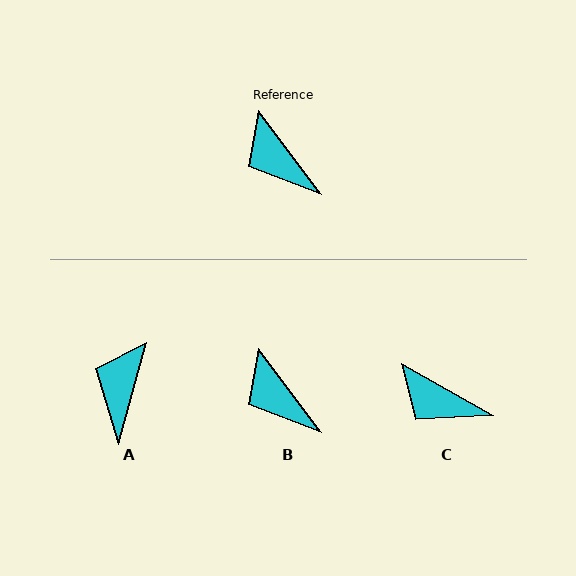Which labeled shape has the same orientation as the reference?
B.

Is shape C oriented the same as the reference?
No, it is off by about 24 degrees.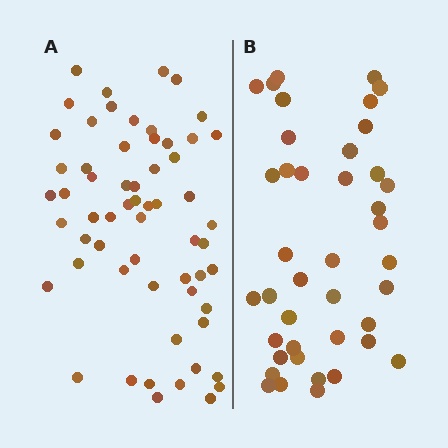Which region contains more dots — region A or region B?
Region A (the left region) has more dots.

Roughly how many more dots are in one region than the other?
Region A has approximately 20 more dots than region B.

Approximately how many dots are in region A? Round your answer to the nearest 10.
About 60 dots.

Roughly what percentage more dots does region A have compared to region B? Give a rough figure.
About 45% more.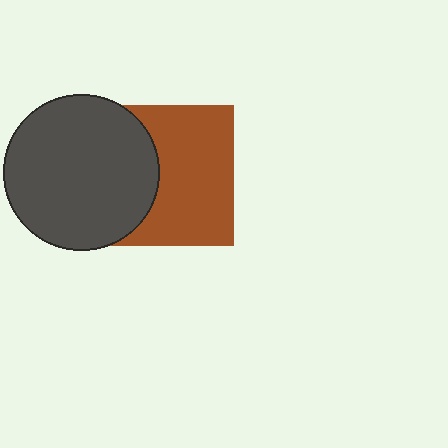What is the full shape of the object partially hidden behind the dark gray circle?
The partially hidden object is a brown square.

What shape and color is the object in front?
The object in front is a dark gray circle.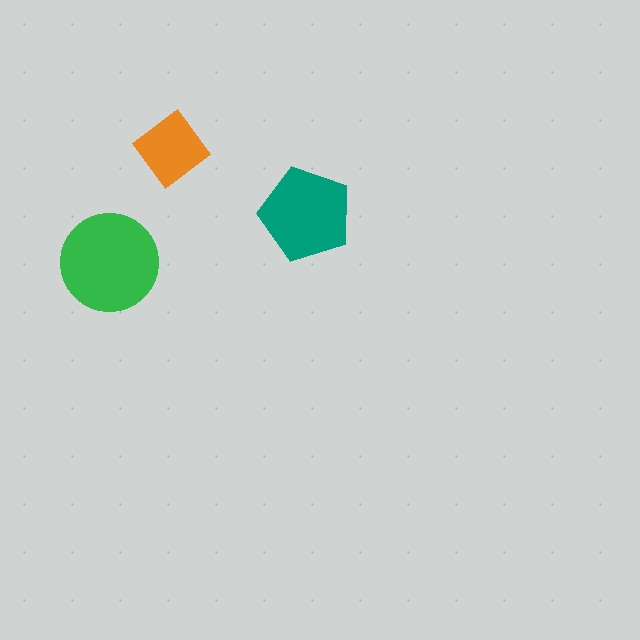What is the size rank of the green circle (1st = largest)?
1st.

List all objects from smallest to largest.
The orange diamond, the teal pentagon, the green circle.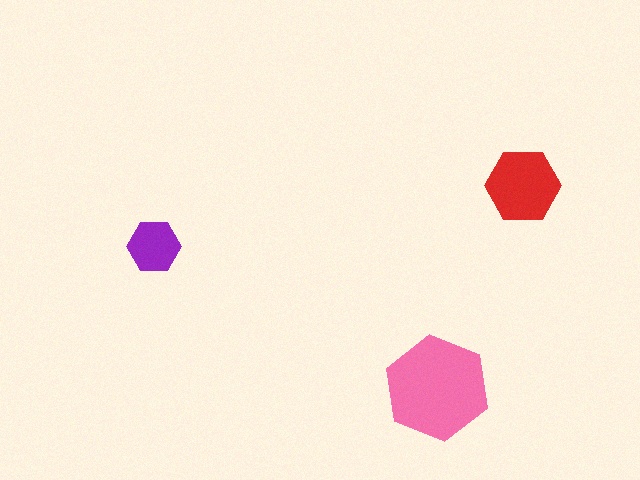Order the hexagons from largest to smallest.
the pink one, the red one, the purple one.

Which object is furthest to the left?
The purple hexagon is leftmost.